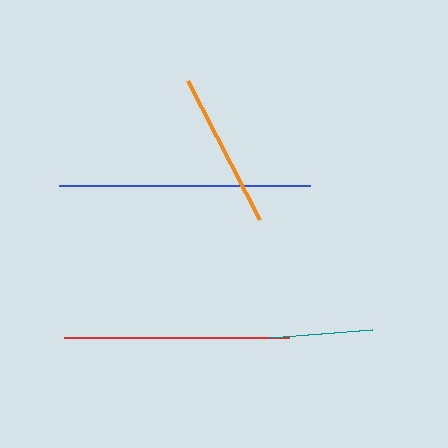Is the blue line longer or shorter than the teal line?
The blue line is longer than the teal line.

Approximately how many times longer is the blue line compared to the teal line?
The blue line is approximately 2.4 times the length of the teal line.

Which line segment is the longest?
The blue line is the longest at approximately 251 pixels.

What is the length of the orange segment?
The orange segment is approximately 157 pixels long.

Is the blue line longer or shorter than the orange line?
The blue line is longer than the orange line.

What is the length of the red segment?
The red segment is approximately 226 pixels long.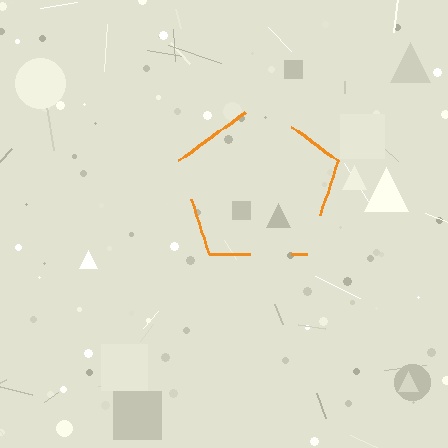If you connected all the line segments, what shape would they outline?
They would outline a pentagon.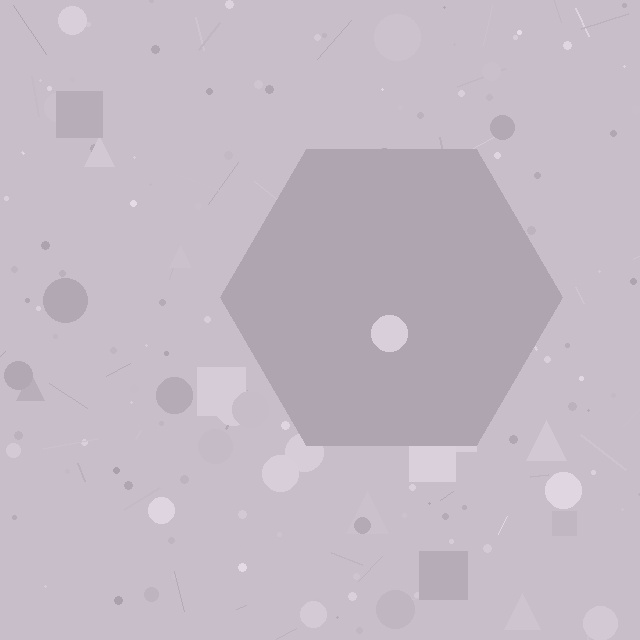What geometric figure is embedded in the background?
A hexagon is embedded in the background.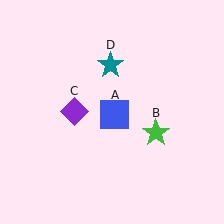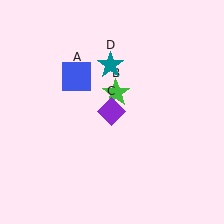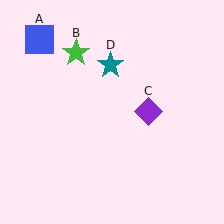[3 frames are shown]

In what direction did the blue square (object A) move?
The blue square (object A) moved up and to the left.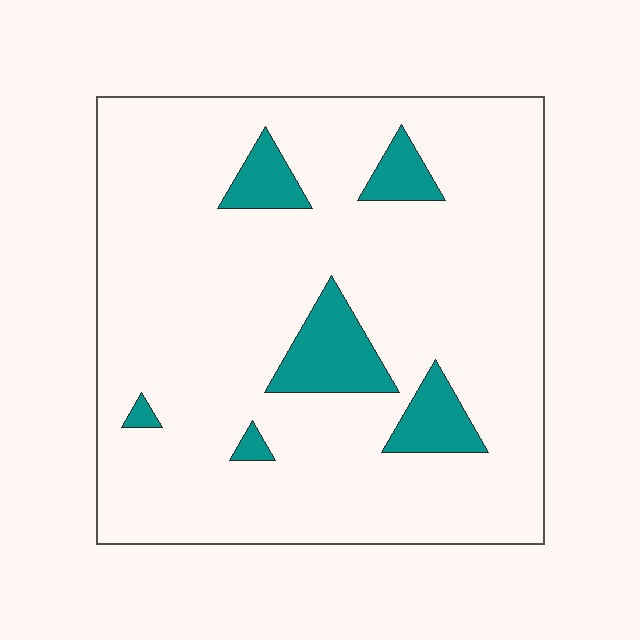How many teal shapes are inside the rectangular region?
6.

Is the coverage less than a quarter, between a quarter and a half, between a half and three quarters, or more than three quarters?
Less than a quarter.